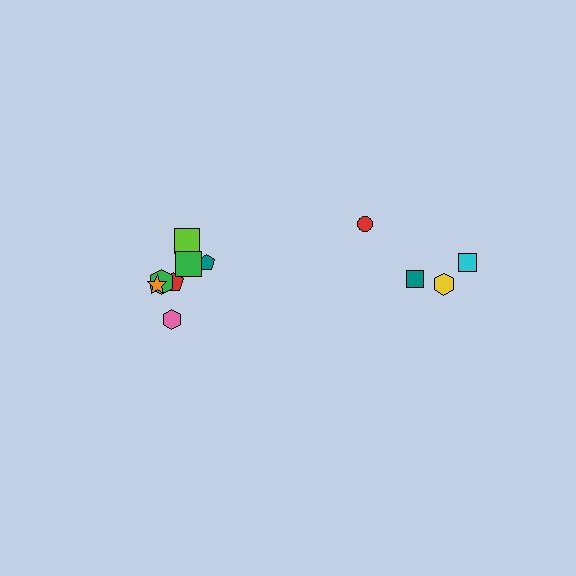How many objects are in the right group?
There are 4 objects.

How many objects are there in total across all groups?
There are 11 objects.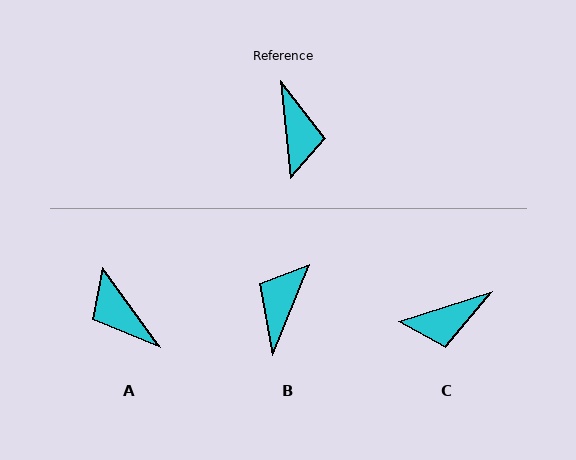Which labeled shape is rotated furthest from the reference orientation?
B, about 152 degrees away.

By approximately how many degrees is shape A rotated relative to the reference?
Approximately 150 degrees clockwise.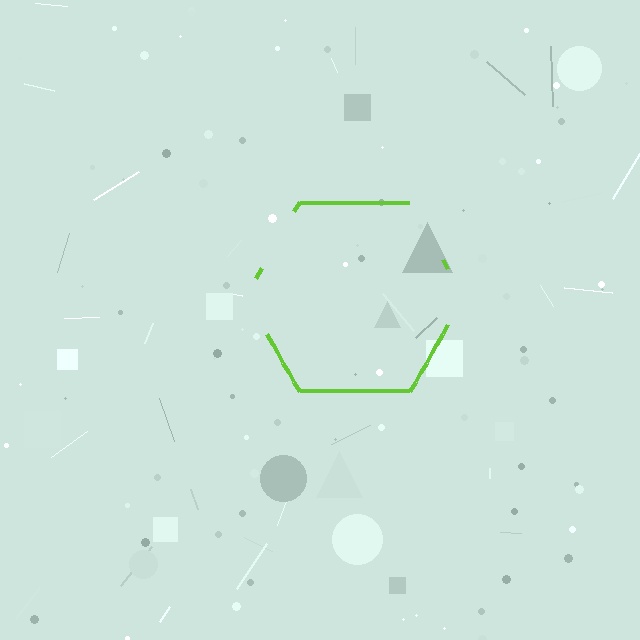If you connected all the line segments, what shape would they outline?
They would outline a hexagon.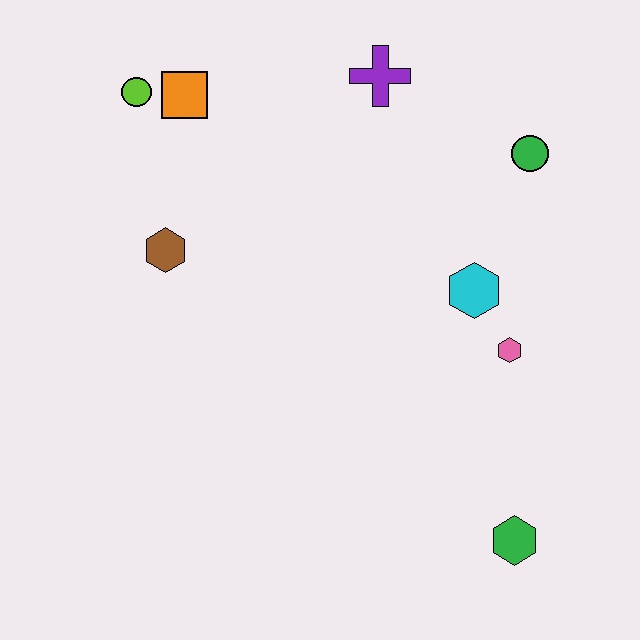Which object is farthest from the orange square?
The green hexagon is farthest from the orange square.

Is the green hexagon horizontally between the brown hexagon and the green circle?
Yes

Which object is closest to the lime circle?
The orange square is closest to the lime circle.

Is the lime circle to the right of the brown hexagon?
No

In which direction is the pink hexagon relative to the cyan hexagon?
The pink hexagon is below the cyan hexagon.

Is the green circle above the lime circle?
No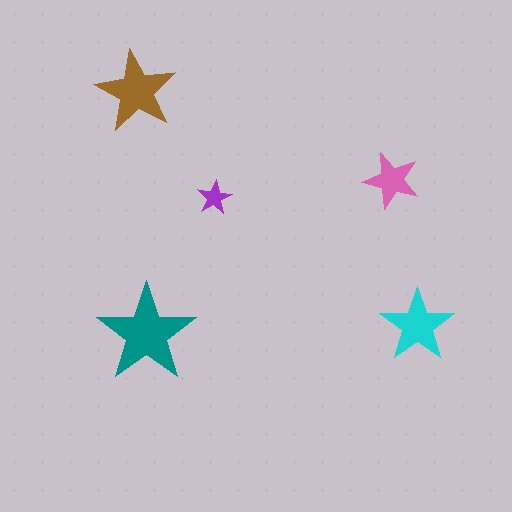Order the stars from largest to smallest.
the teal one, the brown one, the cyan one, the pink one, the purple one.